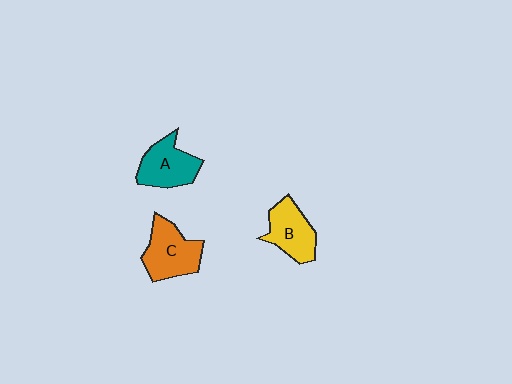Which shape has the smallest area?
Shape B (yellow).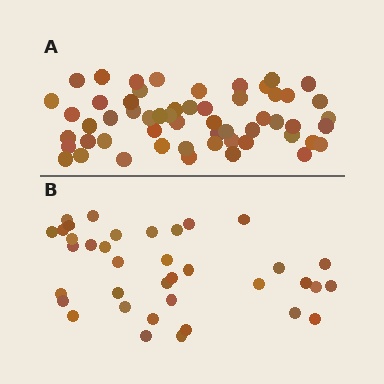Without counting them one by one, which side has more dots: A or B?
Region A (the top region) has more dots.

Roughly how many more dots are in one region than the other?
Region A has approximately 20 more dots than region B.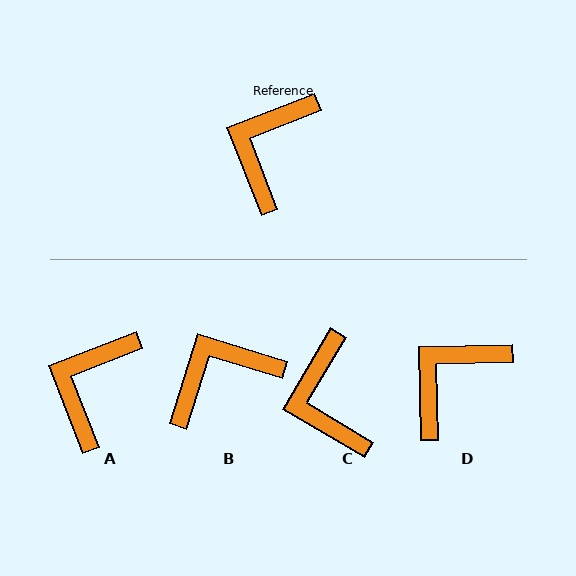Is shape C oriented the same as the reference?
No, it is off by about 38 degrees.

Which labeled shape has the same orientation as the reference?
A.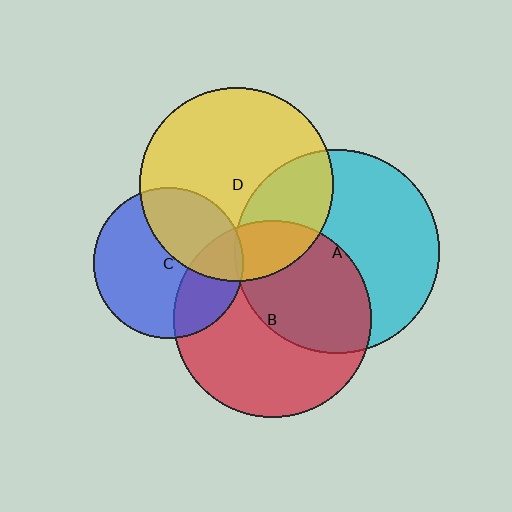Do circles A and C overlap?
Yes.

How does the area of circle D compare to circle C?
Approximately 1.7 times.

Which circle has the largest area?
Circle A (cyan).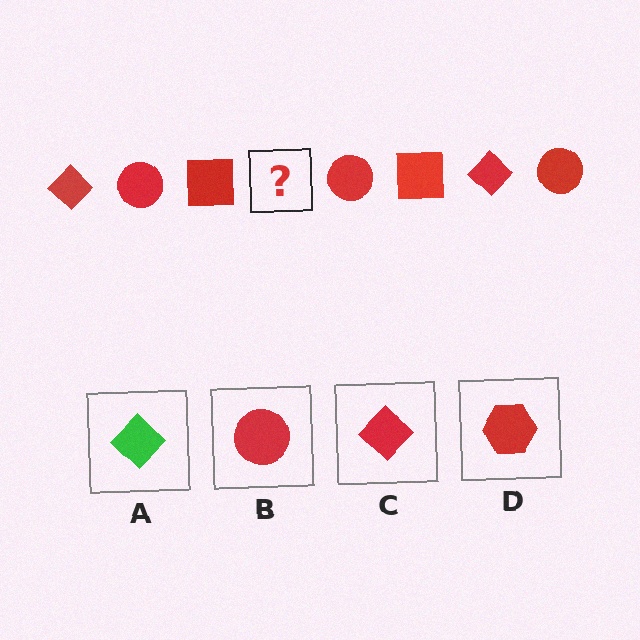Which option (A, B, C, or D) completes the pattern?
C.